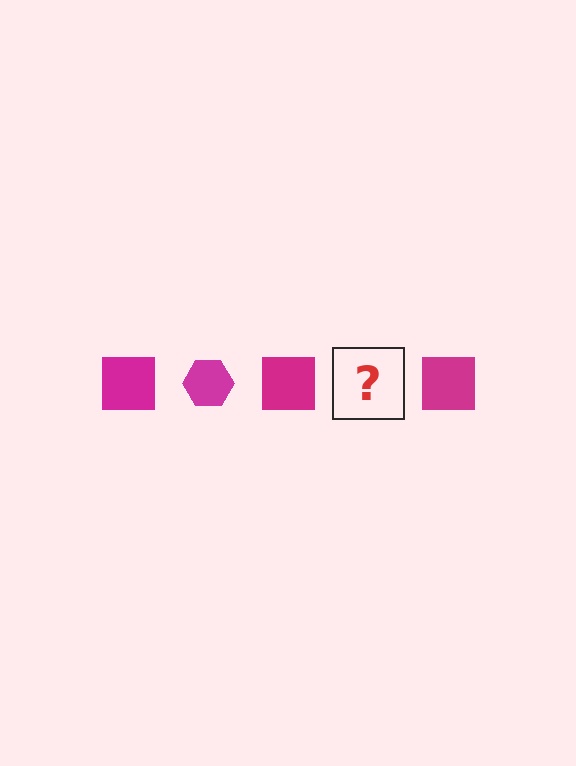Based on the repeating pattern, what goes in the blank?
The blank should be a magenta hexagon.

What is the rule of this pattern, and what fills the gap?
The rule is that the pattern cycles through square, hexagon shapes in magenta. The gap should be filled with a magenta hexagon.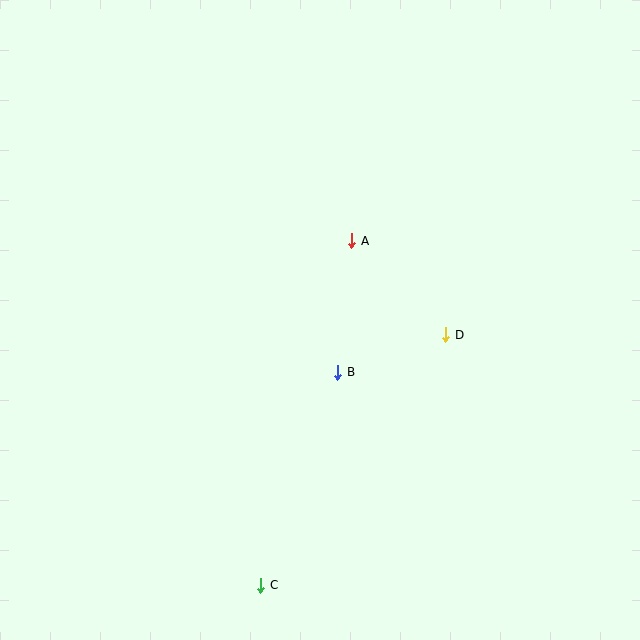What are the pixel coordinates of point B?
Point B is at (338, 372).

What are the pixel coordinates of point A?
Point A is at (352, 241).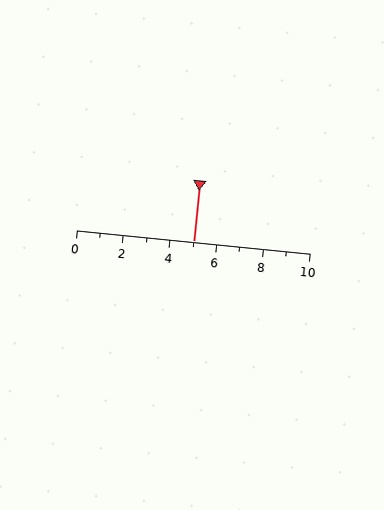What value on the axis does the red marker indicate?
The marker indicates approximately 5.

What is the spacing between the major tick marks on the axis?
The major ticks are spaced 2 apart.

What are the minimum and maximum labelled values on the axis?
The axis runs from 0 to 10.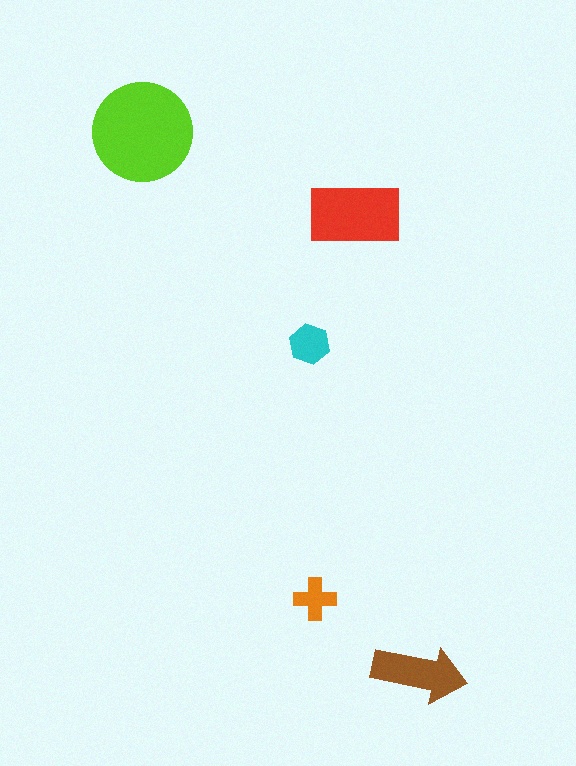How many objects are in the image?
There are 5 objects in the image.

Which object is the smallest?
The orange cross.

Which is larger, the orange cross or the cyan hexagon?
The cyan hexagon.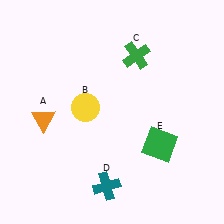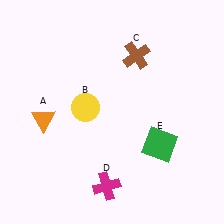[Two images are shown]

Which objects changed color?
C changed from green to brown. D changed from teal to magenta.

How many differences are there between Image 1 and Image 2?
There are 2 differences between the two images.